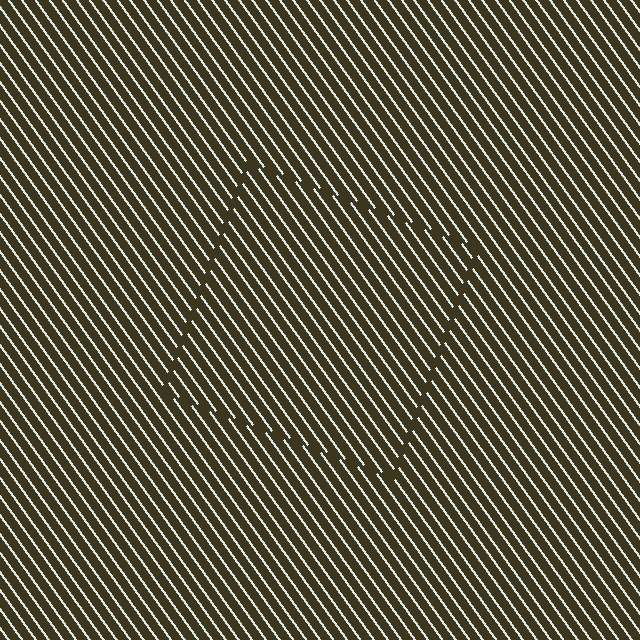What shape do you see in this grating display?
An illusory square. The interior of the shape contains the same grating, shifted by half a period — the contour is defined by the phase discontinuity where line-ends from the inner and outer gratings abut.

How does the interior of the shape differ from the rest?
The interior of the shape contains the same grating, shifted by half a period — the contour is defined by the phase discontinuity where line-ends from the inner and outer gratings abut.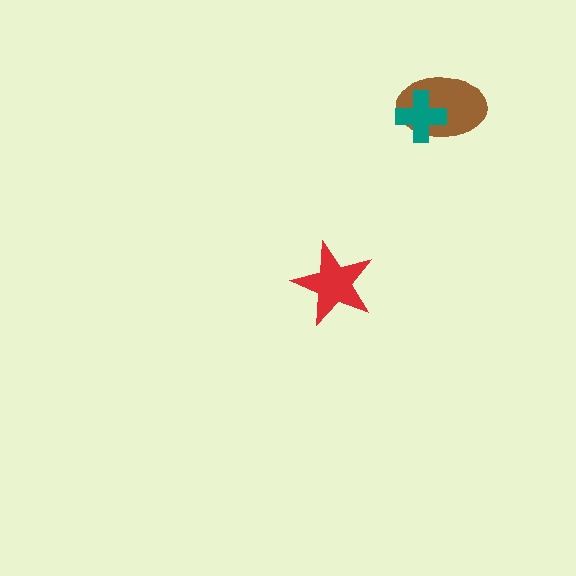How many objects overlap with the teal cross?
1 object overlaps with the teal cross.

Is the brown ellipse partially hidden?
Yes, it is partially covered by another shape.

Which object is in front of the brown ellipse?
The teal cross is in front of the brown ellipse.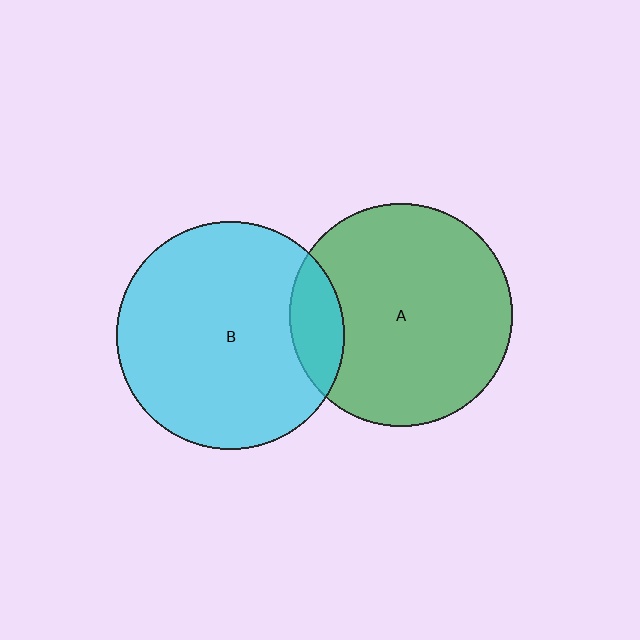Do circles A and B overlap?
Yes.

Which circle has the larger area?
Circle B (cyan).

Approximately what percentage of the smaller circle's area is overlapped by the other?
Approximately 15%.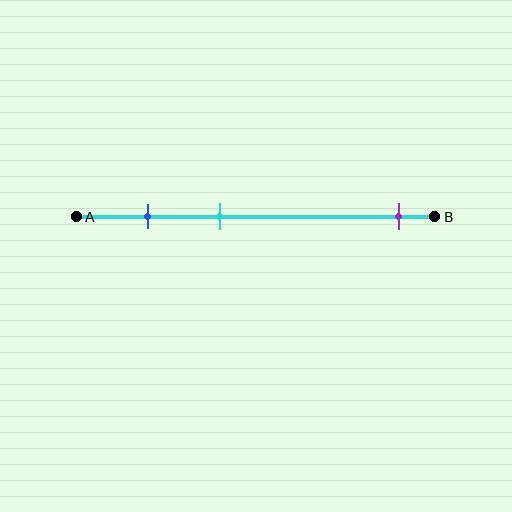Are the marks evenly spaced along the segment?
No, the marks are not evenly spaced.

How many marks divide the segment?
There are 3 marks dividing the segment.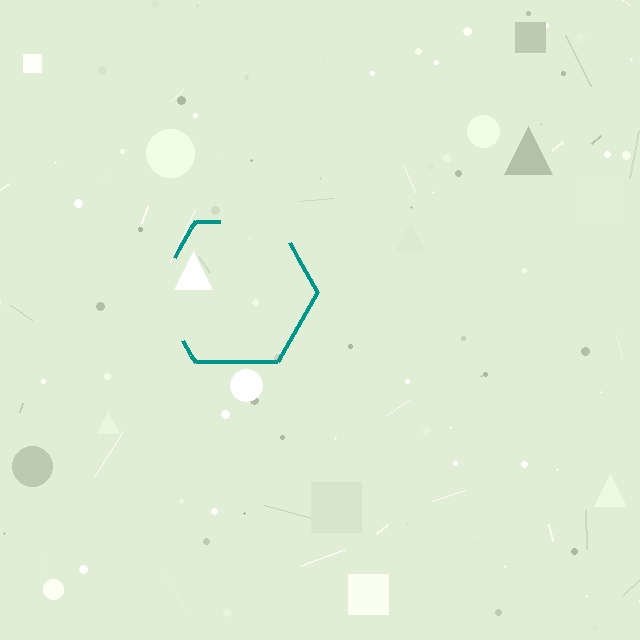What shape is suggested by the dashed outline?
The dashed outline suggests a hexagon.